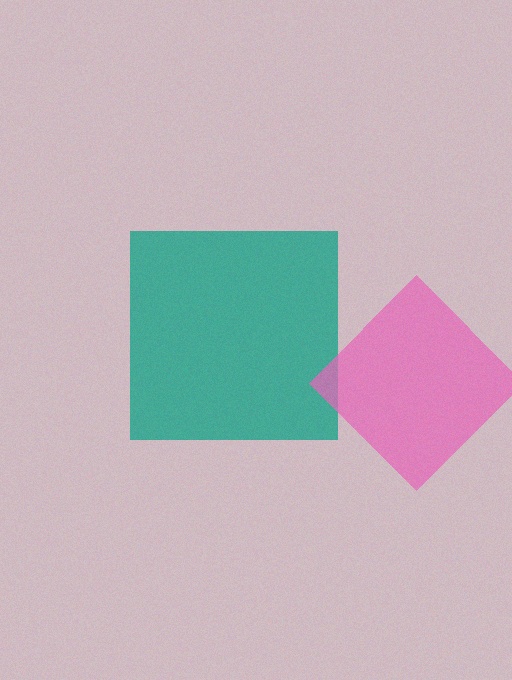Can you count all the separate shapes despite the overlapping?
Yes, there are 2 separate shapes.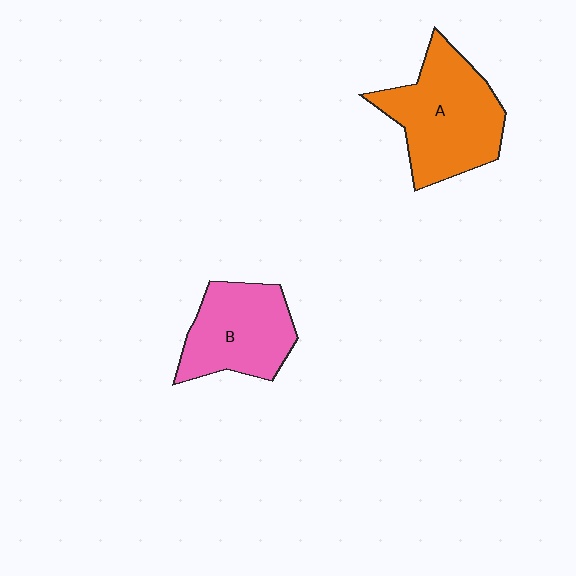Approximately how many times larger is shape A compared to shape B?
Approximately 1.3 times.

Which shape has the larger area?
Shape A (orange).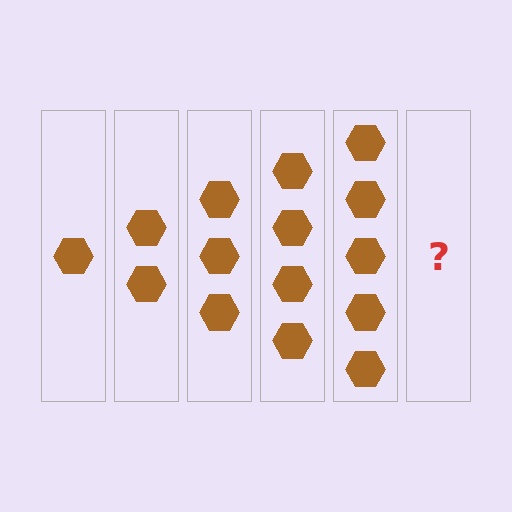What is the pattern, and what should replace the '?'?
The pattern is that each step adds one more hexagon. The '?' should be 6 hexagons.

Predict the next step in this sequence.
The next step is 6 hexagons.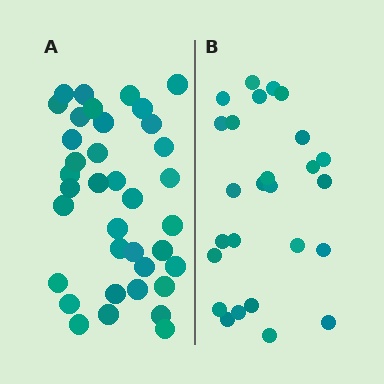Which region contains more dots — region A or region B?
Region A (the left region) has more dots.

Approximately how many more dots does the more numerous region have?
Region A has roughly 12 or so more dots than region B.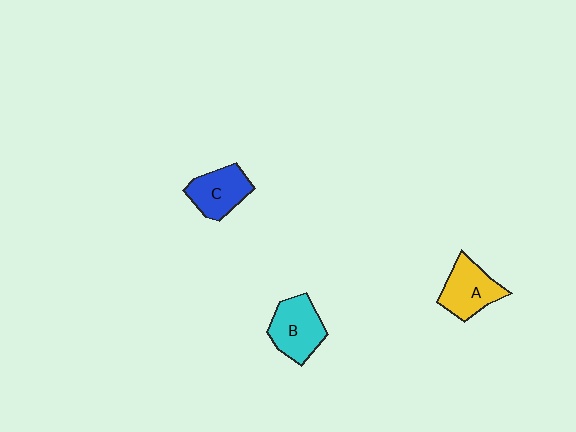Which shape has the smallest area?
Shape C (blue).